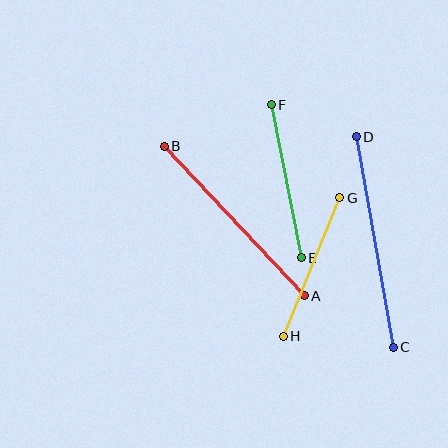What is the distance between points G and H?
The distance is approximately 150 pixels.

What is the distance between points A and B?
The distance is approximately 205 pixels.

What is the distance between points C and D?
The distance is approximately 214 pixels.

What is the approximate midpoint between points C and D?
The midpoint is at approximately (375, 242) pixels.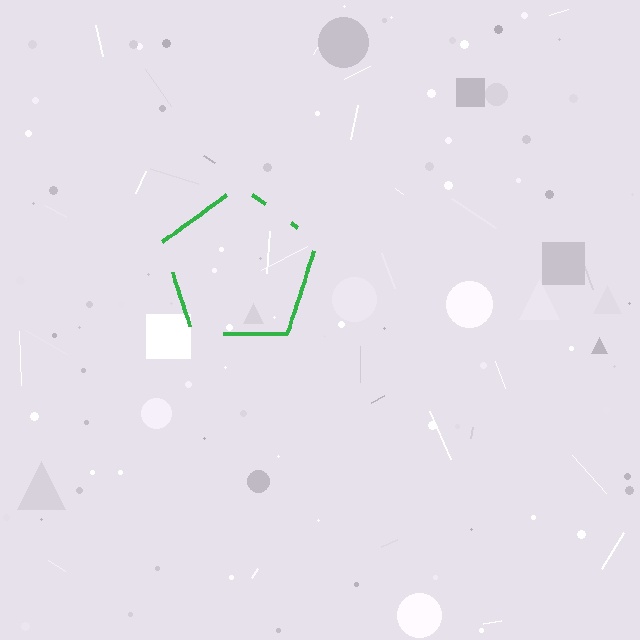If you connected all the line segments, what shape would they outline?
They would outline a pentagon.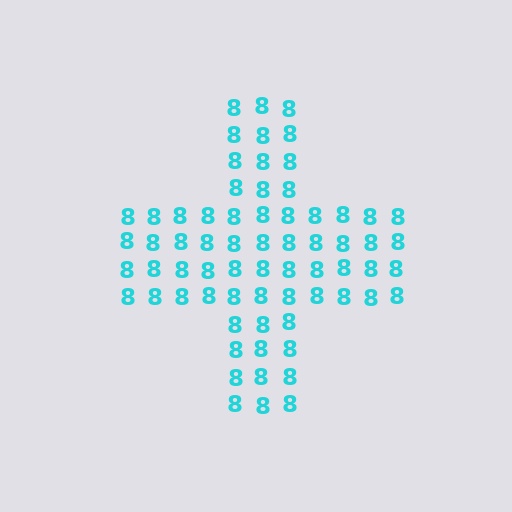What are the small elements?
The small elements are digit 8's.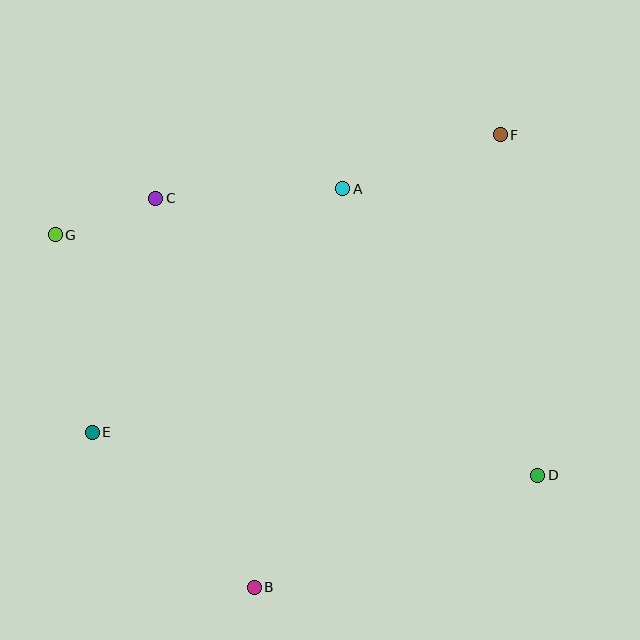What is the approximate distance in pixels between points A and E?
The distance between A and E is approximately 349 pixels.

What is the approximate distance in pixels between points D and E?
The distance between D and E is approximately 448 pixels.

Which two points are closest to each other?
Points C and G are closest to each other.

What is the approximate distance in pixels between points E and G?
The distance between E and G is approximately 201 pixels.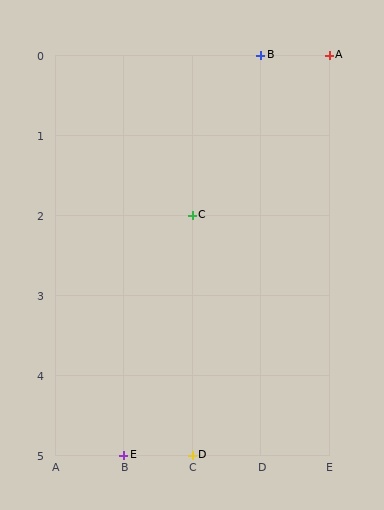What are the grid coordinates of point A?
Point A is at grid coordinates (E, 0).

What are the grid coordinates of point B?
Point B is at grid coordinates (D, 0).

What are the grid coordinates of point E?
Point E is at grid coordinates (B, 5).